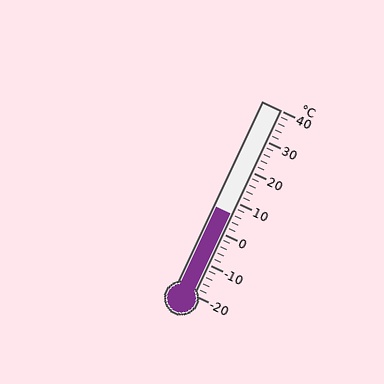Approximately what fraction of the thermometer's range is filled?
The thermometer is filled to approximately 45% of its range.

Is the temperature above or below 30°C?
The temperature is below 30°C.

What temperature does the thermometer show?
The thermometer shows approximately 6°C.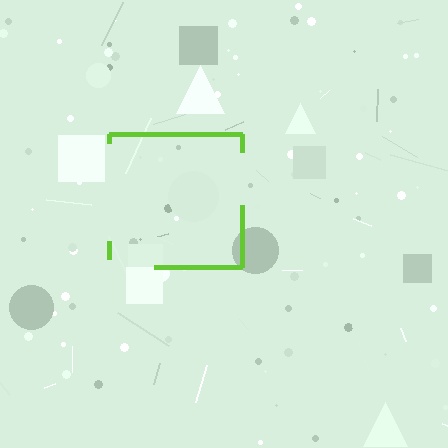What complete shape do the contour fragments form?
The contour fragments form a square.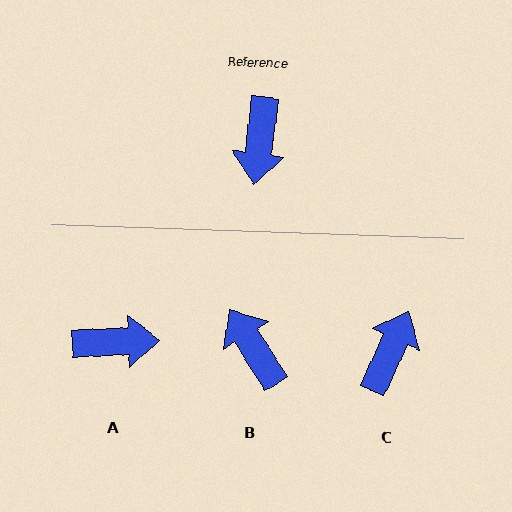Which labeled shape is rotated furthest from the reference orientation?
C, about 162 degrees away.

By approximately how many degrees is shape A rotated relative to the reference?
Approximately 100 degrees counter-clockwise.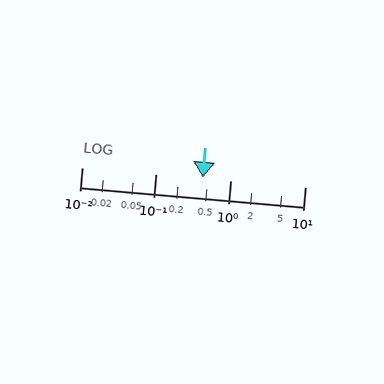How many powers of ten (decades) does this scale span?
The scale spans 3 decades, from 0.01 to 10.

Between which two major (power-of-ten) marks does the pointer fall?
The pointer is between 0.1 and 1.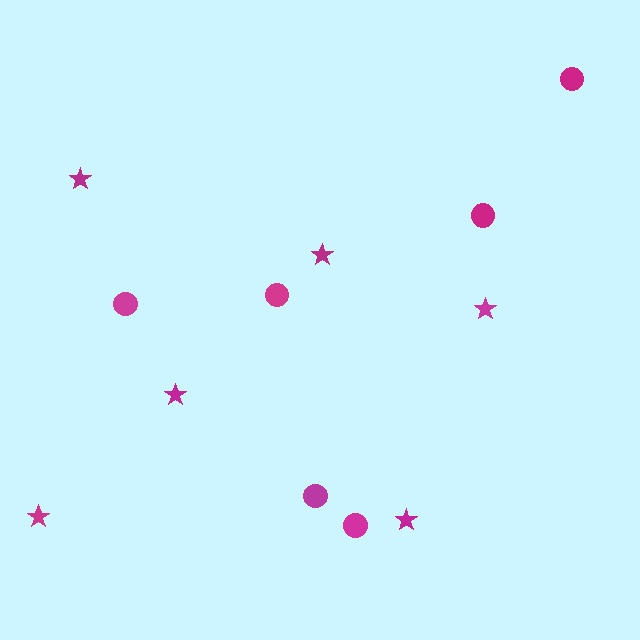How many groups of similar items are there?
There are 2 groups: one group of stars (6) and one group of circles (6).